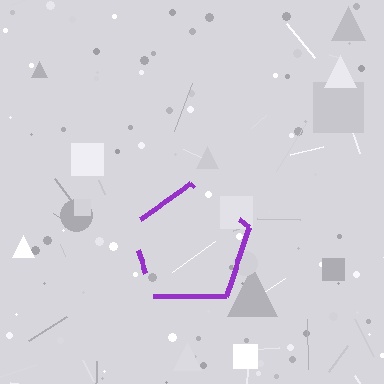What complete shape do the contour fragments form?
The contour fragments form a pentagon.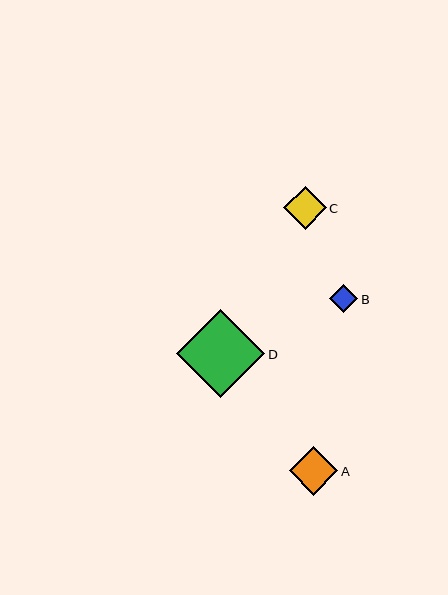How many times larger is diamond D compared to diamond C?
Diamond D is approximately 2.1 times the size of diamond C.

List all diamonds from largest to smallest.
From largest to smallest: D, A, C, B.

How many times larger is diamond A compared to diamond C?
Diamond A is approximately 1.1 times the size of diamond C.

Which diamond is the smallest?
Diamond B is the smallest with a size of approximately 28 pixels.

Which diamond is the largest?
Diamond D is the largest with a size of approximately 88 pixels.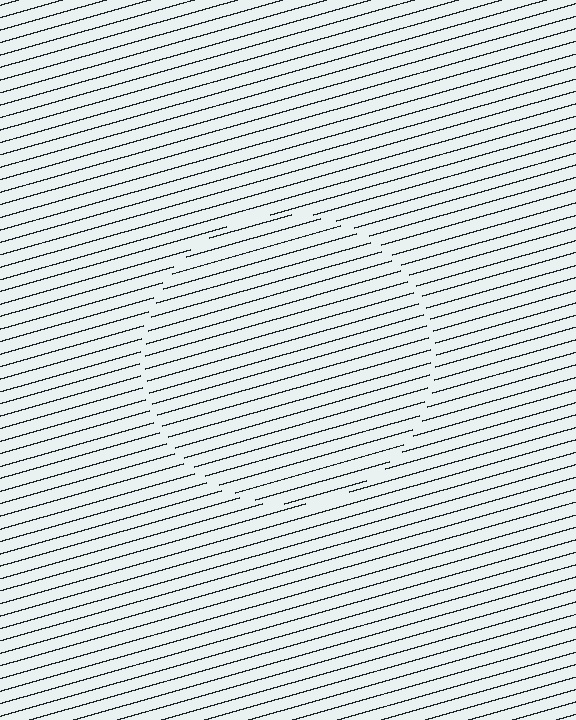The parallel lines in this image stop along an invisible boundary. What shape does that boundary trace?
An illusory circle. The interior of the shape contains the same grating, shifted by half a period — the contour is defined by the phase discontinuity where line-ends from the inner and outer gratings abut.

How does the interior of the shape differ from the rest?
The interior of the shape contains the same grating, shifted by half a period — the contour is defined by the phase discontinuity where line-ends from the inner and outer gratings abut.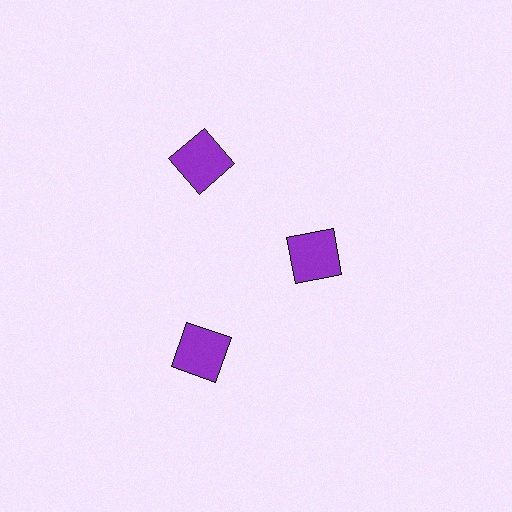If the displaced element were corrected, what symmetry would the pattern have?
It would have 3-fold rotational symmetry — the pattern would map onto itself every 120 degrees.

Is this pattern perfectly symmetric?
No. The 3 purple squares are arranged in a ring, but one element near the 3 o'clock position is pulled inward toward the center, breaking the 3-fold rotational symmetry.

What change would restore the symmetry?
The symmetry would be restored by moving it outward, back onto the ring so that all 3 squares sit at equal angles and equal distance from the center.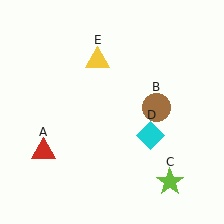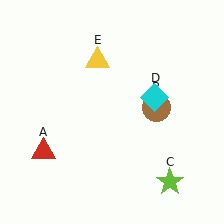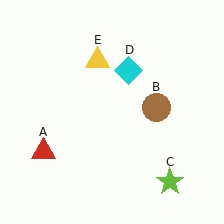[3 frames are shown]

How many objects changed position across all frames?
1 object changed position: cyan diamond (object D).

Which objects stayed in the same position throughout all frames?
Red triangle (object A) and brown circle (object B) and lime star (object C) and yellow triangle (object E) remained stationary.